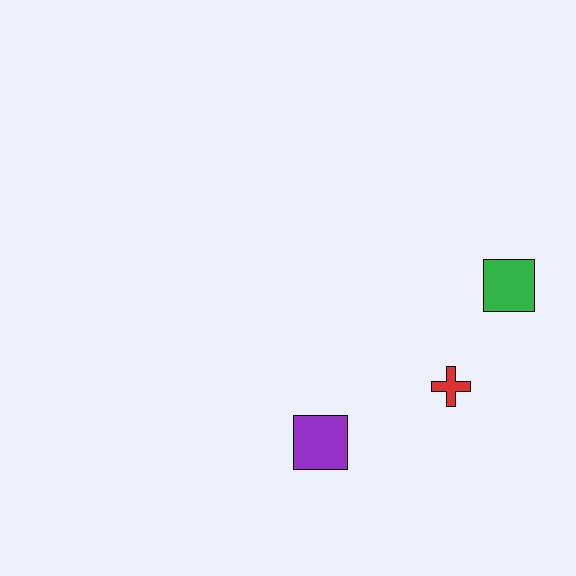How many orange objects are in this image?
There are no orange objects.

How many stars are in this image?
There are no stars.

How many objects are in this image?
There are 3 objects.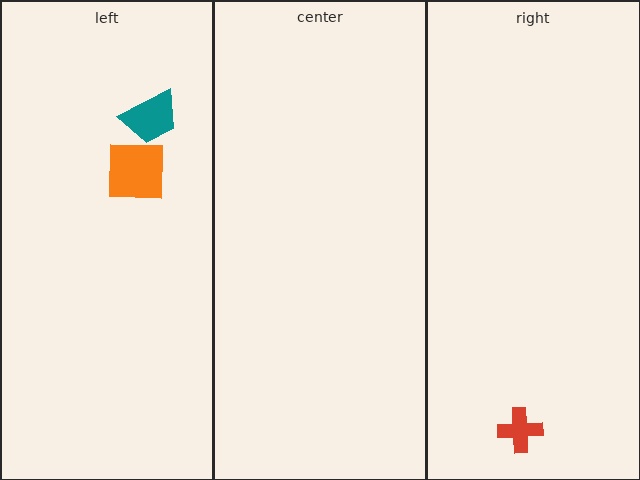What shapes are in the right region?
The red cross.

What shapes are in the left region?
The orange square, the teal trapezoid.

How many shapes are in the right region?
1.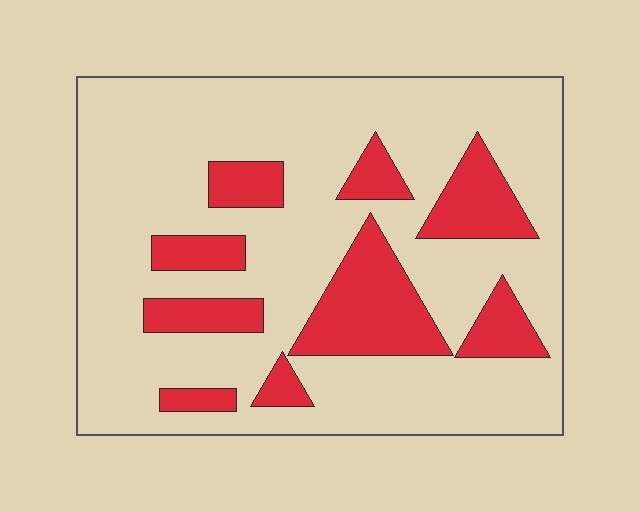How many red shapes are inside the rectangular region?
9.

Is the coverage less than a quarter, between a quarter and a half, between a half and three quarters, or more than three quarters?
Less than a quarter.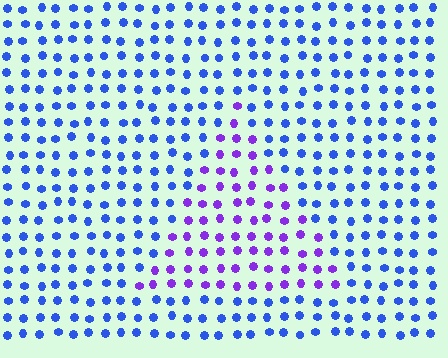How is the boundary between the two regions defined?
The boundary is defined purely by a slight shift in hue (about 45 degrees). Spacing, size, and orientation are identical on both sides.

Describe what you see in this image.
The image is filled with small blue elements in a uniform arrangement. A triangle-shaped region is visible where the elements are tinted to a slightly different hue, forming a subtle color boundary.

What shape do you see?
I see a triangle.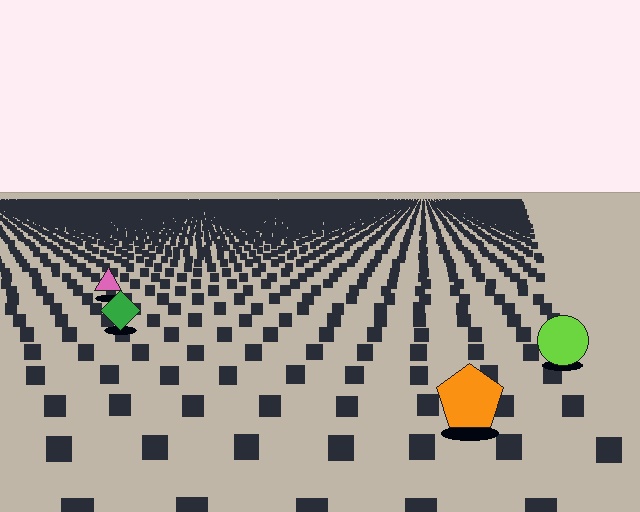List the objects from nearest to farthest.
From nearest to farthest: the orange pentagon, the lime circle, the green diamond, the pink triangle.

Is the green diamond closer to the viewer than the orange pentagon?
No. The orange pentagon is closer — you can tell from the texture gradient: the ground texture is coarser near it.